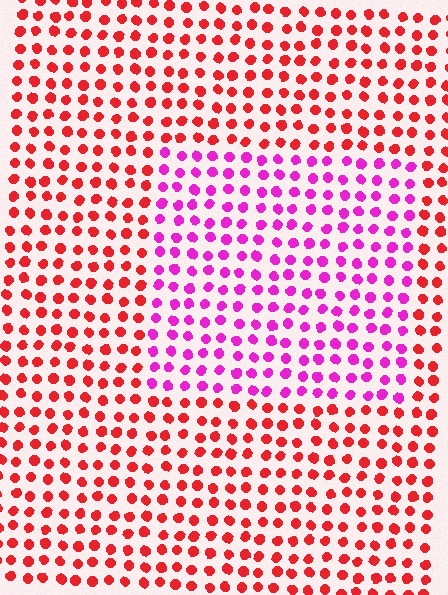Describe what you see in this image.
The image is filled with small red elements in a uniform arrangement. A rectangle-shaped region is visible where the elements are tinted to a slightly different hue, forming a subtle color boundary.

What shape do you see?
I see a rectangle.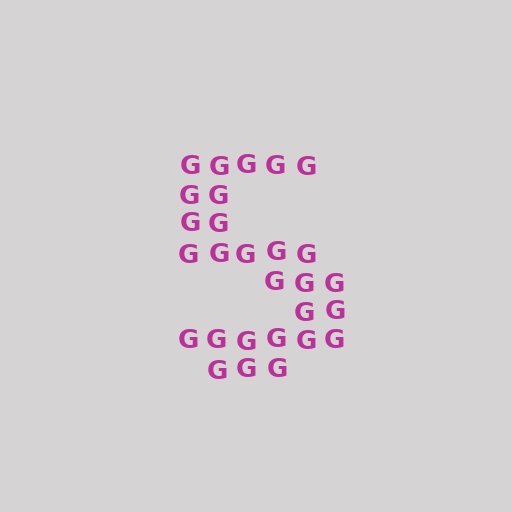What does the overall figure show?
The overall figure shows the letter S.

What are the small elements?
The small elements are letter G's.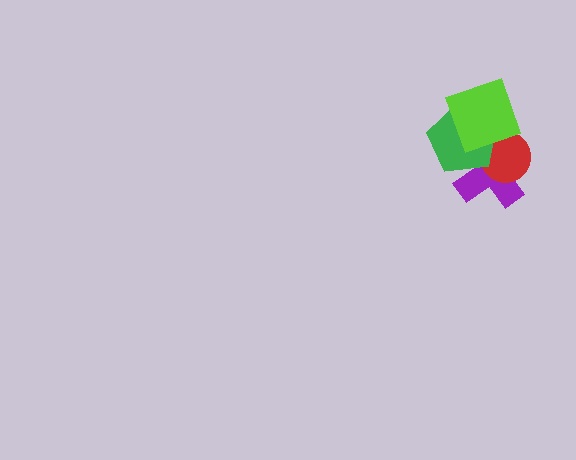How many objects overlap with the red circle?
3 objects overlap with the red circle.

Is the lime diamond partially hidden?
No, no other shape covers it.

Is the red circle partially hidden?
Yes, it is partially covered by another shape.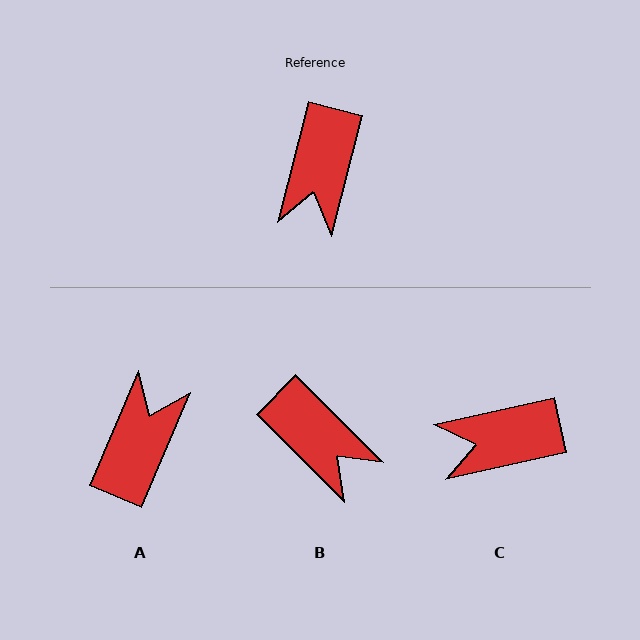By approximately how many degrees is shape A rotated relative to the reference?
Approximately 171 degrees counter-clockwise.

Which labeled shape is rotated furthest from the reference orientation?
A, about 171 degrees away.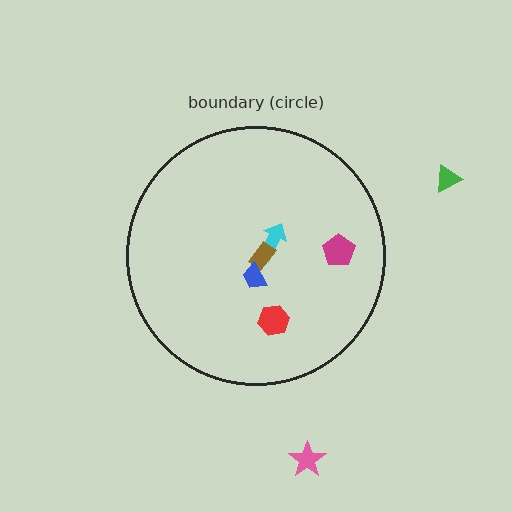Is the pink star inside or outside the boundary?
Outside.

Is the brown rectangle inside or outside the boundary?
Inside.